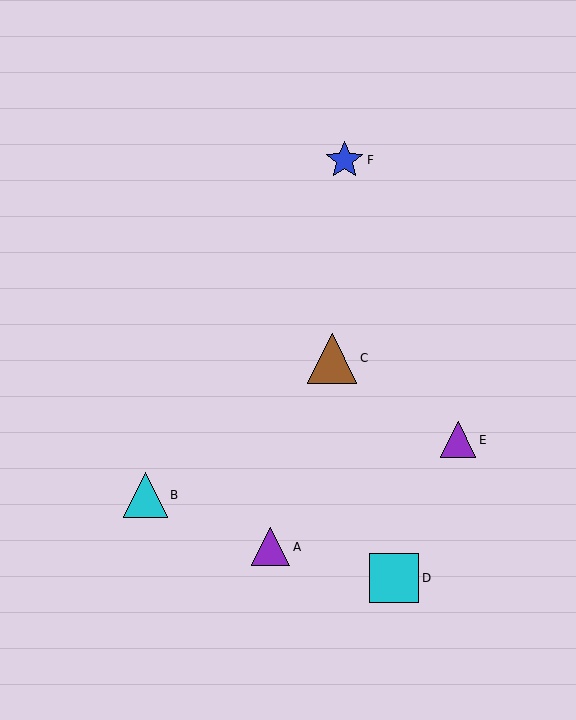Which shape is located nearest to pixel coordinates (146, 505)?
The cyan triangle (labeled B) at (145, 495) is nearest to that location.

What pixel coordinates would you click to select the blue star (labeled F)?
Click at (345, 160) to select the blue star F.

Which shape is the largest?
The brown triangle (labeled C) is the largest.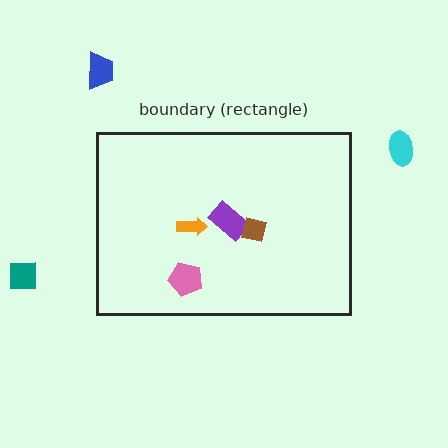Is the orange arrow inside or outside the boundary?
Inside.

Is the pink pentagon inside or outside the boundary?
Inside.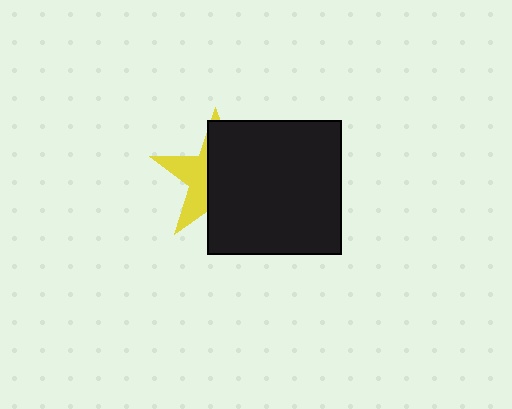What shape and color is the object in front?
The object in front is a black square.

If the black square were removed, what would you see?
You would see the complete yellow star.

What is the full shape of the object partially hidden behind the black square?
The partially hidden object is a yellow star.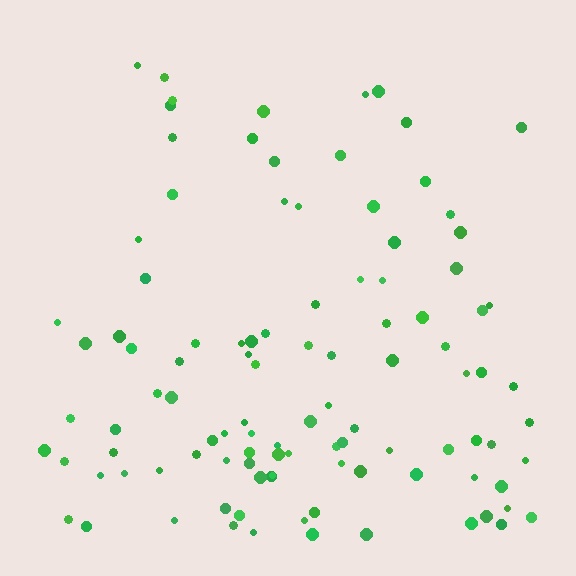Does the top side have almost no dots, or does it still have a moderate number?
Still a moderate number, just noticeably fewer than the bottom.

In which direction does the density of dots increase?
From top to bottom, with the bottom side densest.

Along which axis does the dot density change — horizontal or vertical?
Vertical.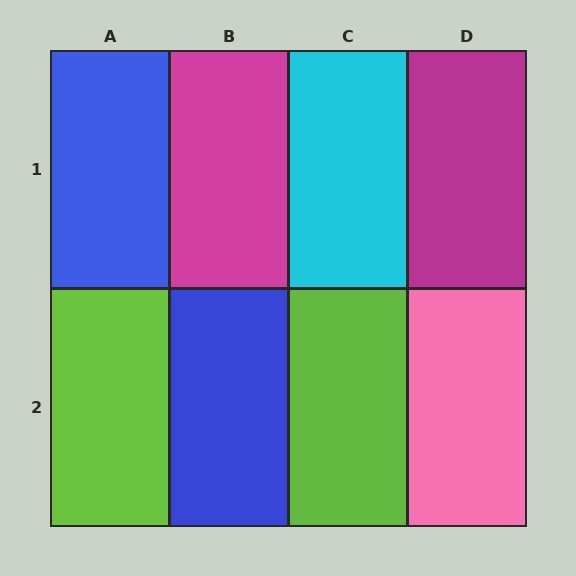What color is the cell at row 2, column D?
Pink.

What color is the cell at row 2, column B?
Blue.